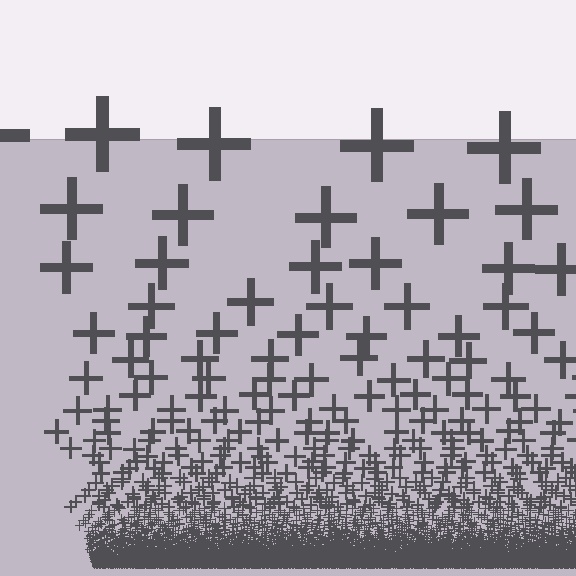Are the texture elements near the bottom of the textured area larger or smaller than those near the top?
Smaller. The gradient is inverted — elements near the bottom are smaller and denser.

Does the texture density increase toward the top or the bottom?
Density increases toward the bottom.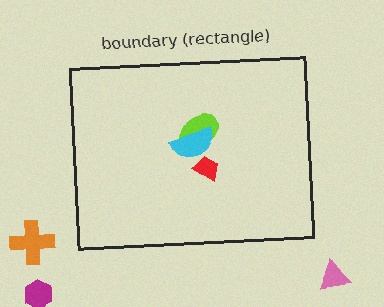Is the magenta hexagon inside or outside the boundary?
Outside.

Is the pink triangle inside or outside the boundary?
Outside.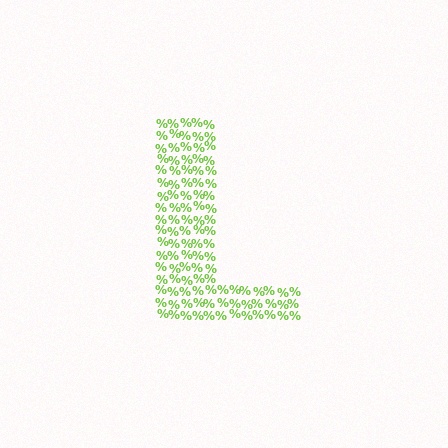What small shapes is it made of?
It is made of small percent signs.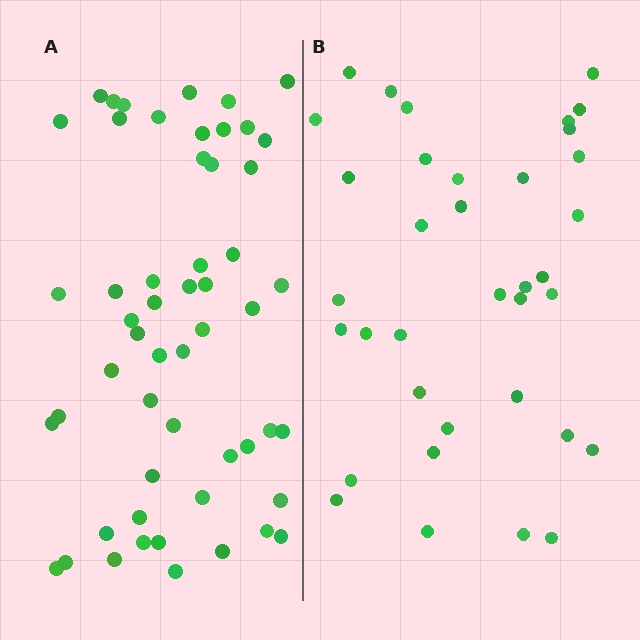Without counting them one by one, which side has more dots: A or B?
Region A (the left region) has more dots.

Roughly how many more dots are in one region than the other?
Region A has approximately 20 more dots than region B.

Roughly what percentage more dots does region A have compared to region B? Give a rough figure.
About 50% more.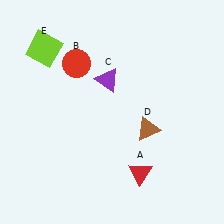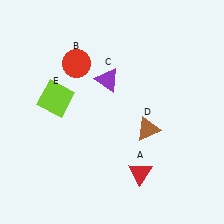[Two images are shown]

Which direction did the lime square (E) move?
The lime square (E) moved down.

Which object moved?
The lime square (E) moved down.